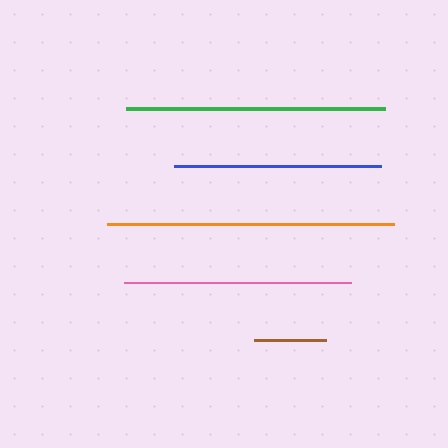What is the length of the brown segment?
The brown segment is approximately 72 pixels long.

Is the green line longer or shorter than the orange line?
The orange line is longer than the green line.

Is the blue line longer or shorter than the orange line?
The orange line is longer than the blue line.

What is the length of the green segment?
The green segment is approximately 259 pixels long.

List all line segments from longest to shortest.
From longest to shortest: orange, green, pink, blue, brown.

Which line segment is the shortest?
The brown line is the shortest at approximately 72 pixels.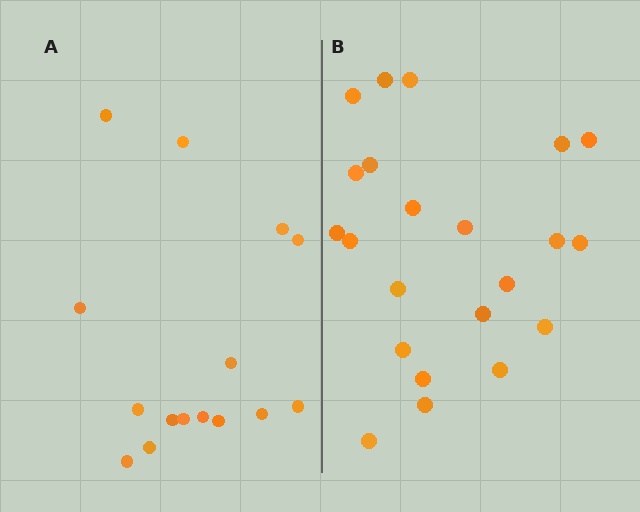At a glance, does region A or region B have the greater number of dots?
Region B (the right region) has more dots.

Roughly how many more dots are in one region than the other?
Region B has roughly 8 or so more dots than region A.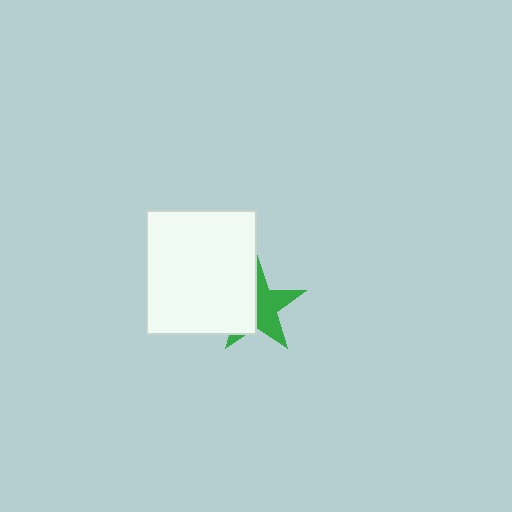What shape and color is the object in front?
The object in front is a white rectangle.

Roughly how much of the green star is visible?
About half of it is visible (roughly 51%).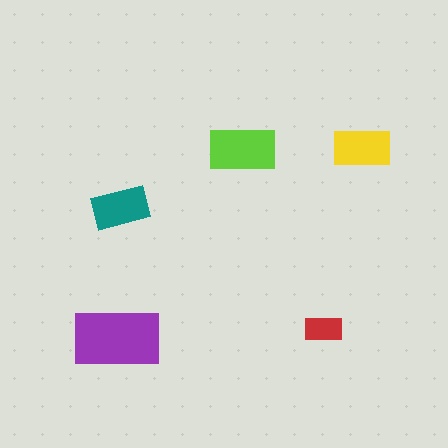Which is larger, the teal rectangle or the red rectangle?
The teal one.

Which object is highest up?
The yellow rectangle is topmost.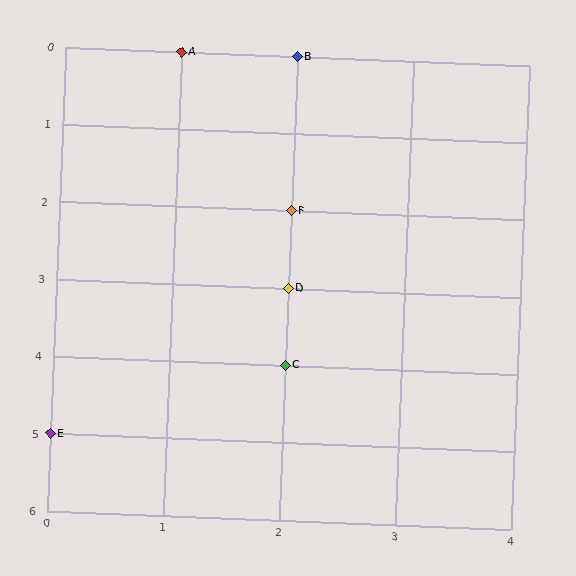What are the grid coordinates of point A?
Point A is at grid coordinates (1, 0).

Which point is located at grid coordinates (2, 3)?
Point D is at (2, 3).